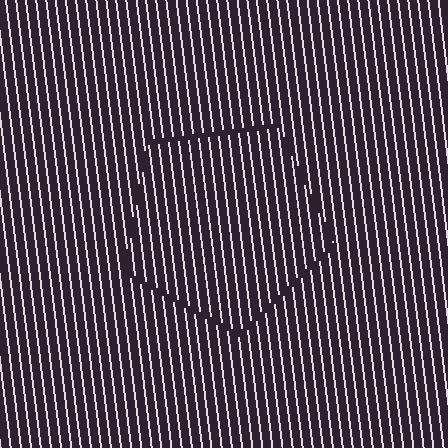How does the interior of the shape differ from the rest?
The interior of the shape contains the same grating, shifted by half a period — the contour is defined by the phase discontinuity where line-ends from the inner and outer gratings abut.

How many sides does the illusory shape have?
5 sides — the line-ends trace a pentagon.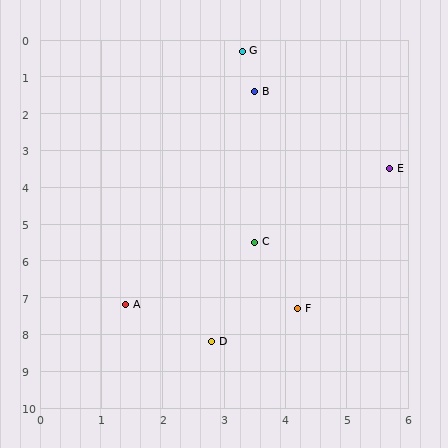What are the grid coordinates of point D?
Point D is at approximately (2.8, 8.2).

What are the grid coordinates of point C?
Point C is at approximately (3.5, 5.5).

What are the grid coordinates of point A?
Point A is at approximately (1.4, 7.2).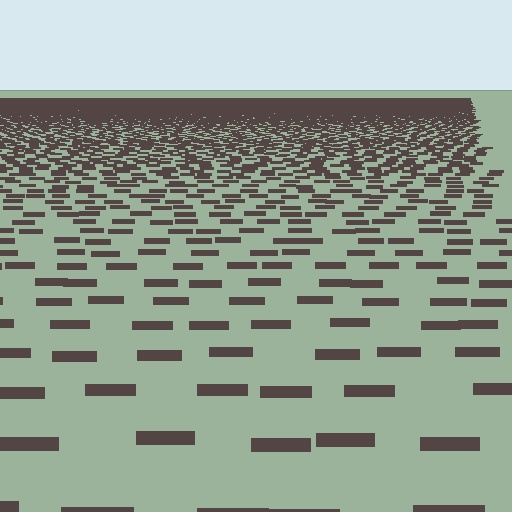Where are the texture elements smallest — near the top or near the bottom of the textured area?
Near the top.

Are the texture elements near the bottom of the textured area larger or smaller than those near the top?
Larger. Near the bottom, elements are closer to the viewer and appear at a bigger on-screen size.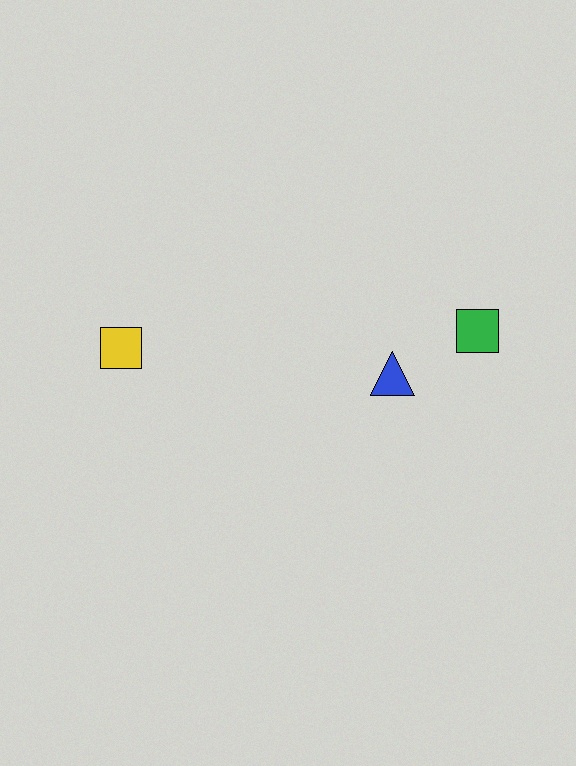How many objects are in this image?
There are 3 objects.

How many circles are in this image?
There are no circles.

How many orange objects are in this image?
There are no orange objects.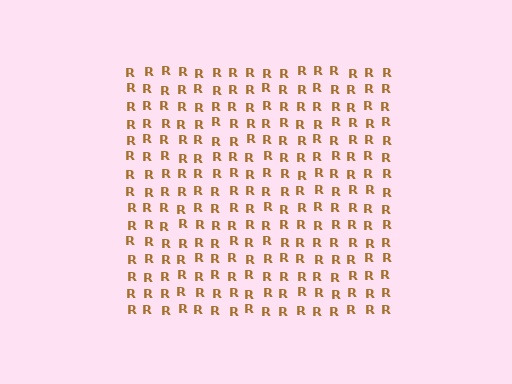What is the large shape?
The large shape is a square.